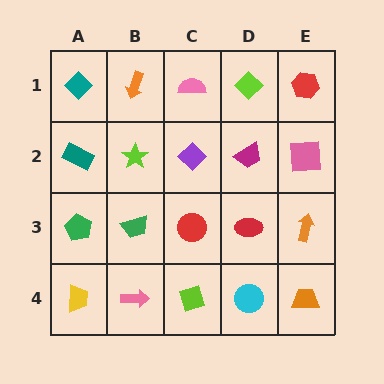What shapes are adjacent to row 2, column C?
A pink semicircle (row 1, column C), a red circle (row 3, column C), a lime star (row 2, column B), a magenta trapezoid (row 2, column D).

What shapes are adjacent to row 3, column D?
A magenta trapezoid (row 2, column D), a cyan circle (row 4, column D), a red circle (row 3, column C), an orange arrow (row 3, column E).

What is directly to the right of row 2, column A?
A lime star.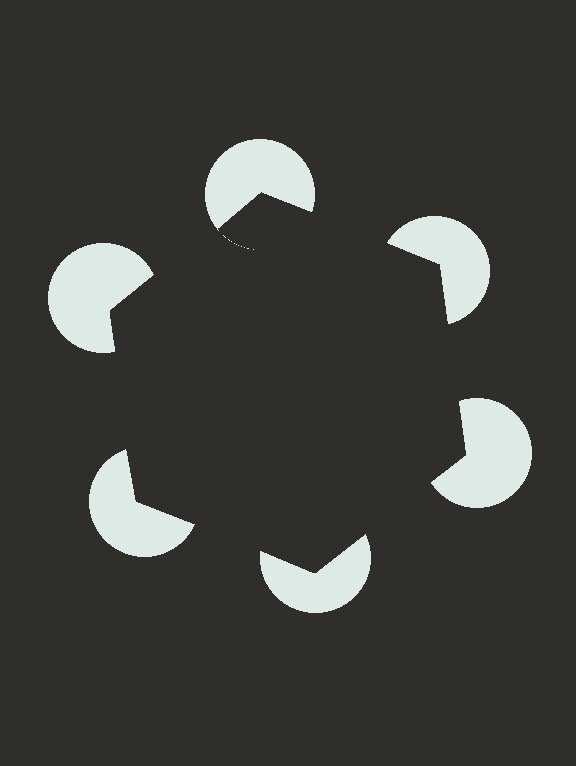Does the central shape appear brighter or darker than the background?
It typically appears slightly darker than the background, even though no actual brightness change is drawn.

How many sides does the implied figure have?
6 sides.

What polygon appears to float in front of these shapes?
An illusory hexagon — its edges are inferred from the aligned wedge cuts in the pac-man discs, not physically drawn.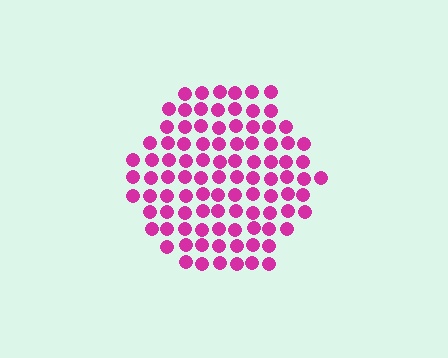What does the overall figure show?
The overall figure shows a hexagon.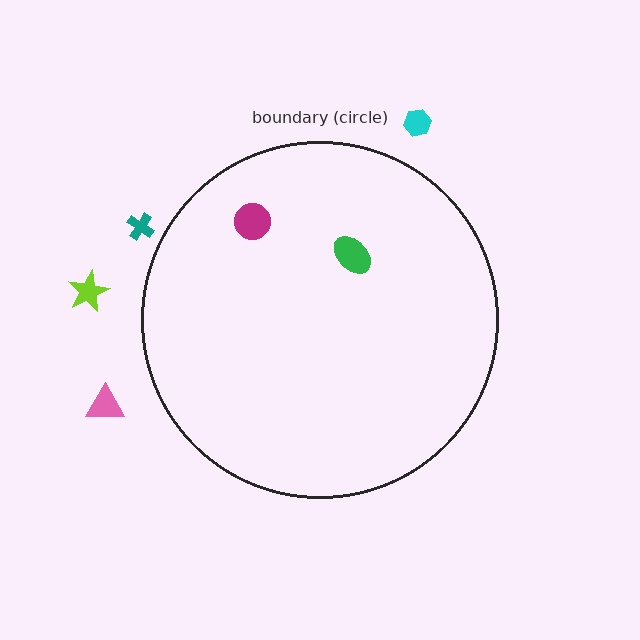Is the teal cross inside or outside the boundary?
Outside.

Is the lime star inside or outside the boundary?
Outside.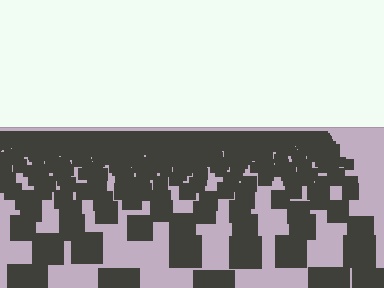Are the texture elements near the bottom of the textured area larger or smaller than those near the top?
Larger. Near the bottom, elements are closer to the viewer and appear at a bigger on-screen size.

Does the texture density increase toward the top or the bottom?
Density increases toward the top.